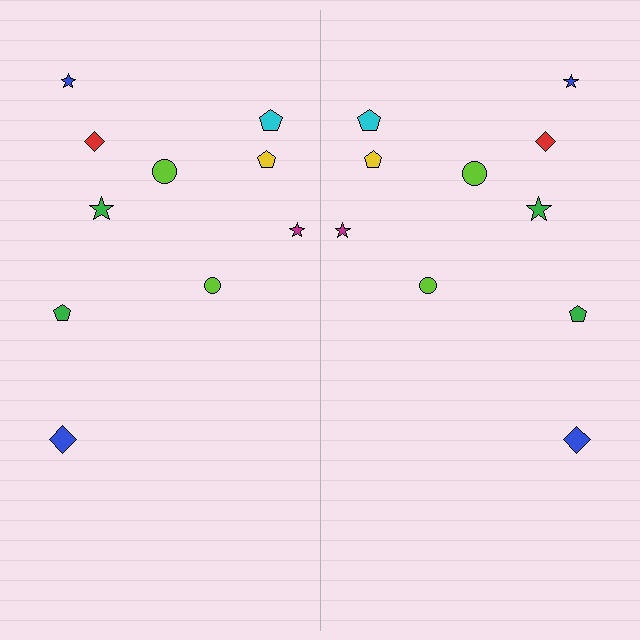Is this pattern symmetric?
Yes, this pattern has bilateral (reflection) symmetry.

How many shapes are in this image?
There are 20 shapes in this image.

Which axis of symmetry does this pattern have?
The pattern has a vertical axis of symmetry running through the center of the image.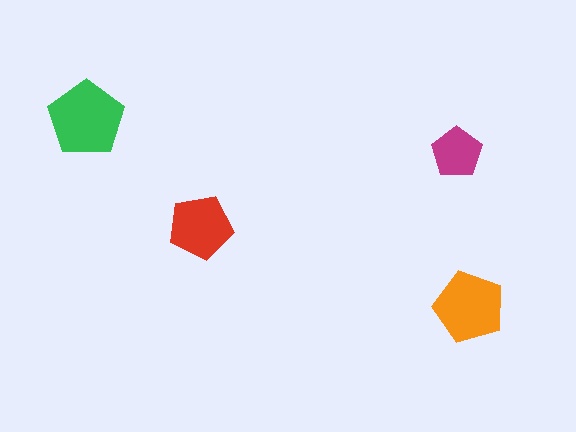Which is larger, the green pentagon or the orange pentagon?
The green one.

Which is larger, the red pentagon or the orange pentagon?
The orange one.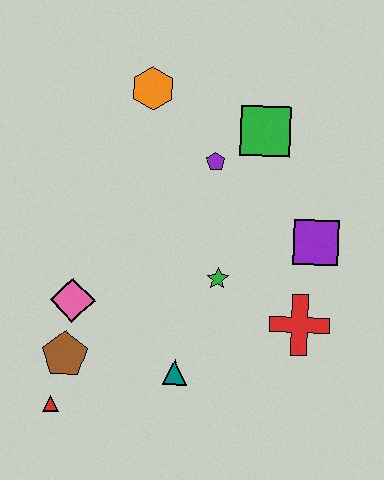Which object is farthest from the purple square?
The red triangle is farthest from the purple square.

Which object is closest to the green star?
The red cross is closest to the green star.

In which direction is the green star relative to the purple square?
The green star is to the left of the purple square.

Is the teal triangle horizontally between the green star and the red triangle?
Yes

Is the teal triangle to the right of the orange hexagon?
Yes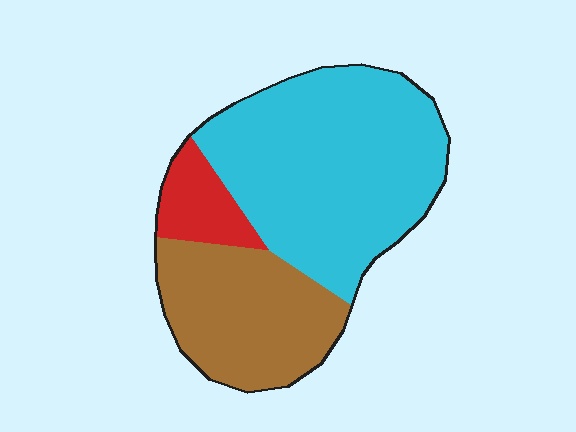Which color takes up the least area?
Red, at roughly 10%.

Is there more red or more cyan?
Cyan.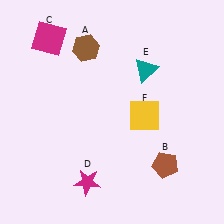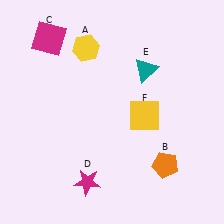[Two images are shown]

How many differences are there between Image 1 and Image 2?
There are 2 differences between the two images.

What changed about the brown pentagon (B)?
In Image 1, B is brown. In Image 2, it changed to orange.